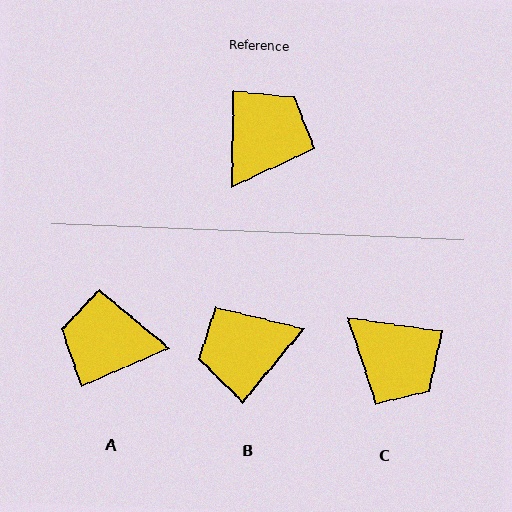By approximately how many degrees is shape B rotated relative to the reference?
Approximately 141 degrees counter-clockwise.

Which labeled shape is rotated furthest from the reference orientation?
B, about 141 degrees away.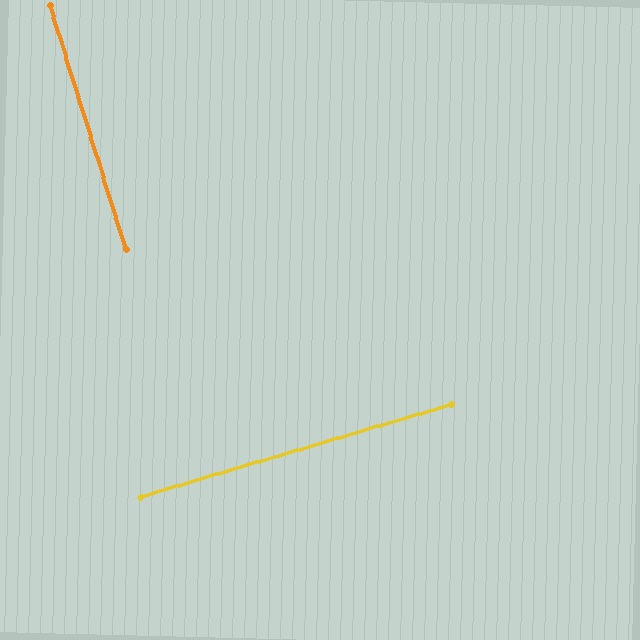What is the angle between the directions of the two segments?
Approximately 89 degrees.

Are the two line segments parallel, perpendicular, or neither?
Perpendicular — they meet at approximately 89°.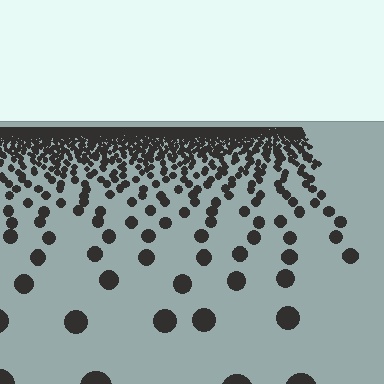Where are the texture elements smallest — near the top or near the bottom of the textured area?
Near the top.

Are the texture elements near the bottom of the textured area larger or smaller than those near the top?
Larger. Near the bottom, elements are closer to the viewer and appear at a bigger on-screen size.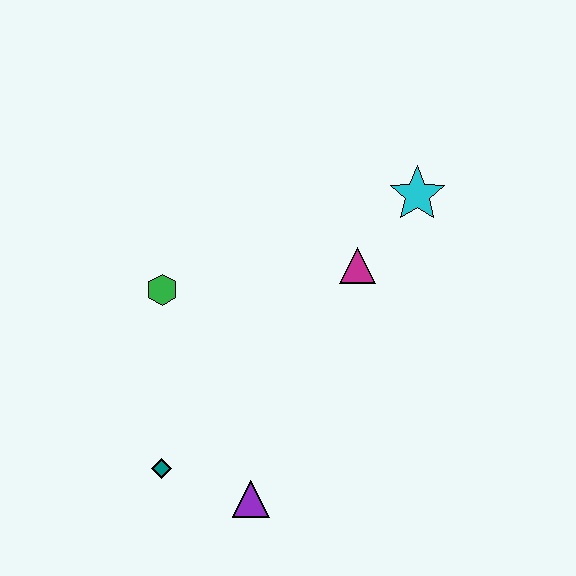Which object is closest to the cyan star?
The magenta triangle is closest to the cyan star.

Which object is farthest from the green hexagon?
The cyan star is farthest from the green hexagon.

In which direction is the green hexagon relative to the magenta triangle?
The green hexagon is to the left of the magenta triangle.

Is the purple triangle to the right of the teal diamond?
Yes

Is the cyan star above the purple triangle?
Yes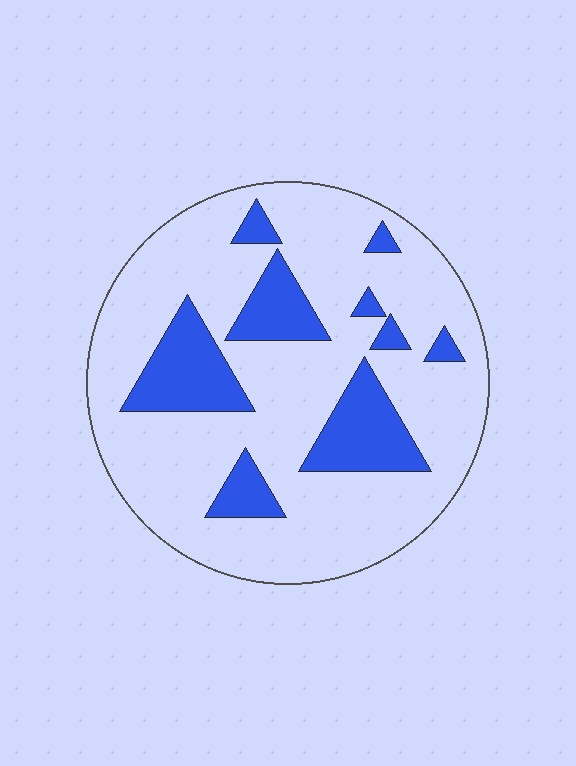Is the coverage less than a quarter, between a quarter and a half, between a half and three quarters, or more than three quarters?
Less than a quarter.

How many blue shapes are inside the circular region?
9.